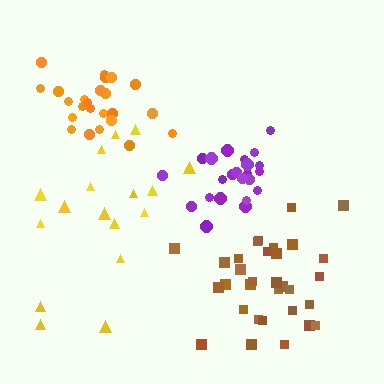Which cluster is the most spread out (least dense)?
Yellow.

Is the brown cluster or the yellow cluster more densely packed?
Brown.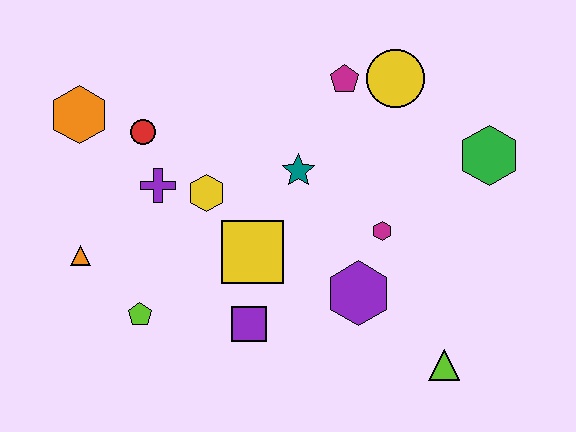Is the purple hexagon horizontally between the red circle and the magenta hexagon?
Yes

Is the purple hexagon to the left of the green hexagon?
Yes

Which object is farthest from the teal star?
The lime triangle is farthest from the teal star.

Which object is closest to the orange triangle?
The lime pentagon is closest to the orange triangle.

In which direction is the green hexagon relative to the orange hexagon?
The green hexagon is to the right of the orange hexagon.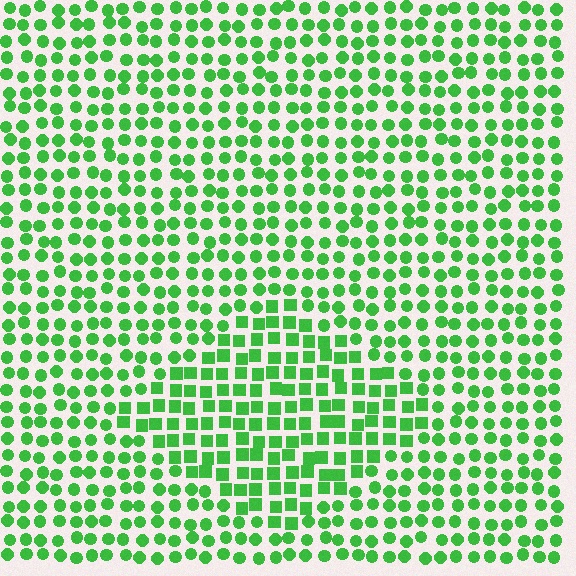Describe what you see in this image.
The image is filled with small green elements arranged in a uniform grid. A diamond-shaped region contains squares, while the surrounding area contains circles. The boundary is defined purely by the change in element shape.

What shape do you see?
I see a diamond.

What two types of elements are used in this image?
The image uses squares inside the diamond region and circles outside it.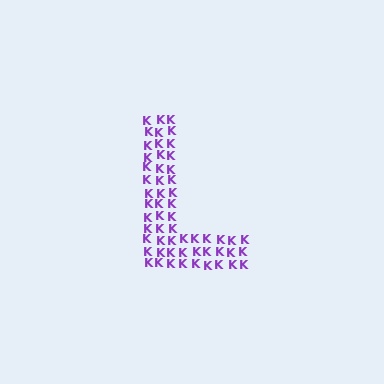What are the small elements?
The small elements are letter K's.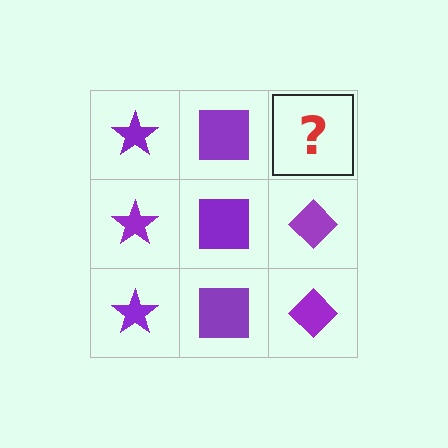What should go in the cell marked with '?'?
The missing cell should contain a purple diamond.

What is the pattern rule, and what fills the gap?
The rule is that each column has a consistent shape. The gap should be filled with a purple diamond.